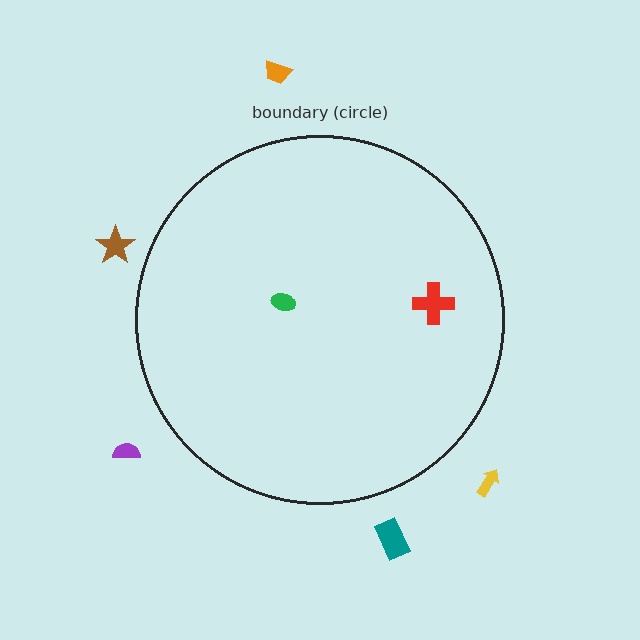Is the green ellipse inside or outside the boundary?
Inside.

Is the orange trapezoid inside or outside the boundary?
Outside.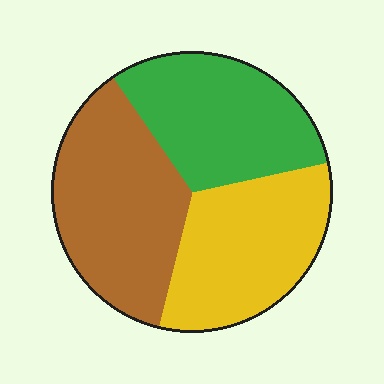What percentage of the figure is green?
Green takes up about one third (1/3) of the figure.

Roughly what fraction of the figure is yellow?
Yellow takes up about one third (1/3) of the figure.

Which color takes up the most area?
Brown, at roughly 35%.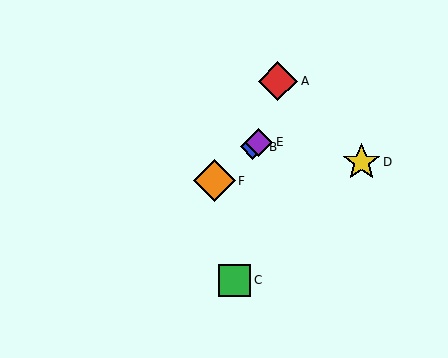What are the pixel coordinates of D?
Object D is at (362, 162).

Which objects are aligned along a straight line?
Objects B, E, F are aligned along a straight line.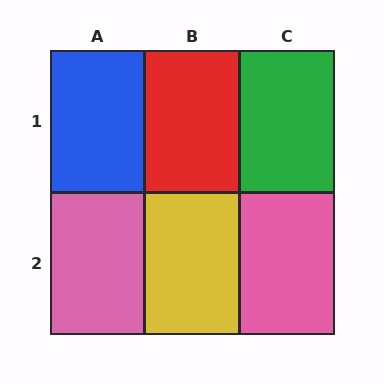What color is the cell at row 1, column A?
Blue.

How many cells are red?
1 cell is red.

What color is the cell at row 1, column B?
Red.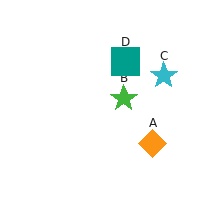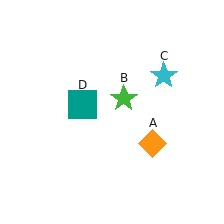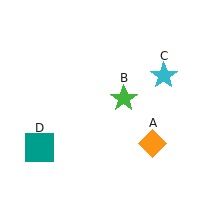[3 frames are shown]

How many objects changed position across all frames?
1 object changed position: teal square (object D).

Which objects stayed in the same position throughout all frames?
Orange diamond (object A) and green star (object B) and cyan star (object C) remained stationary.